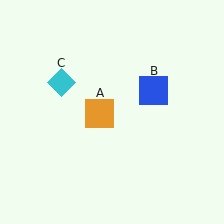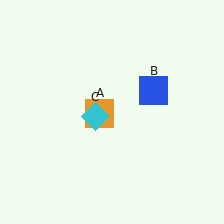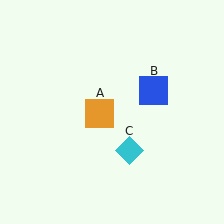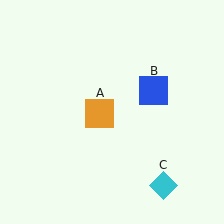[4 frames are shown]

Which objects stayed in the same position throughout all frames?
Orange square (object A) and blue square (object B) remained stationary.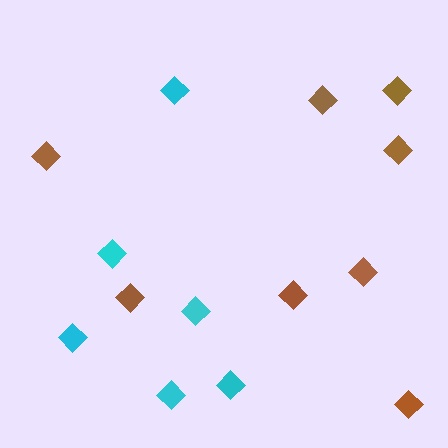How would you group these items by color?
There are 2 groups: one group of brown diamonds (8) and one group of cyan diamonds (6).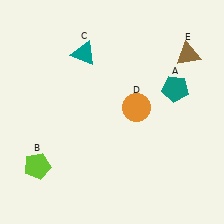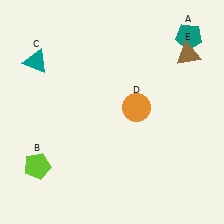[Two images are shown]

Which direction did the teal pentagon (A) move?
The teal pentagon (A) moved up.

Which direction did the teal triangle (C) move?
The teal triangle (C) moved left.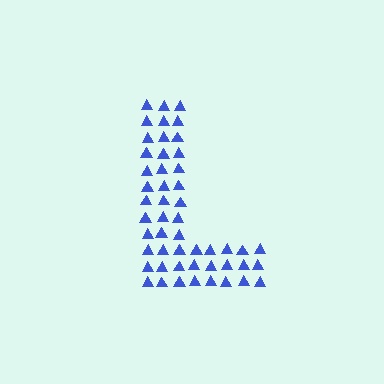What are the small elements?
The small elements are triangles.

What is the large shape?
The large shape is the letter L.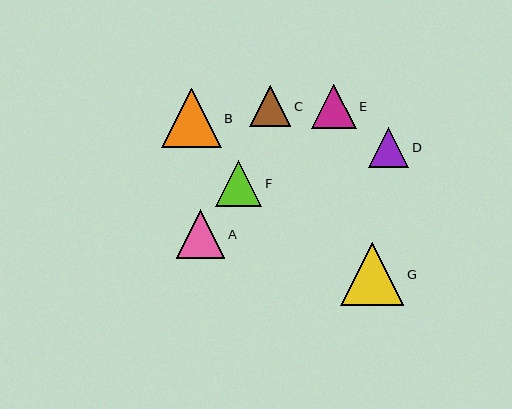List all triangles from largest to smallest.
From largest to smallest: G, B, A, F, E, C, D.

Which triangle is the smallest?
Triangle D is the smallest with a size of approximately 40 pixels.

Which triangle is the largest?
Triangle G is the largest with a size of approximately 63 pixels.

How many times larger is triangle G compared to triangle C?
Triangle G is approximately 1.5 times the size of triangle C.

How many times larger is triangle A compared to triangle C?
Triangle A is approximately 1.2 times the size of triangle C.